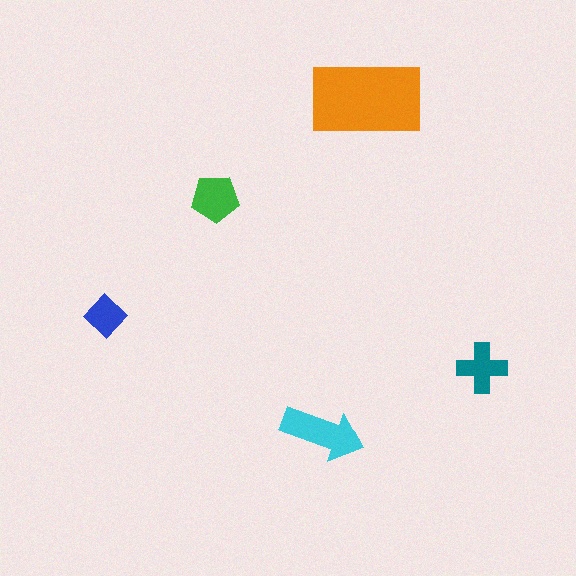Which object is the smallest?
The blue diamond.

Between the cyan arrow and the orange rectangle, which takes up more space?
The orange rectangle.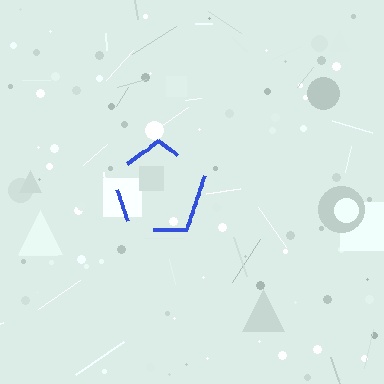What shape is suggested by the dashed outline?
The dashed outline suggests a pentagon.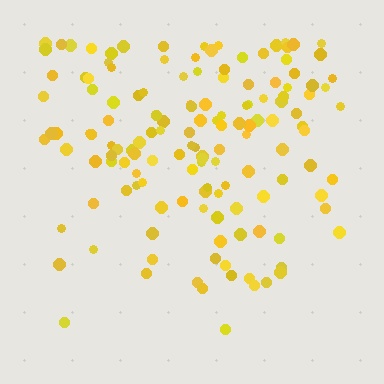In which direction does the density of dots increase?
From bottom to top, with the top side densest.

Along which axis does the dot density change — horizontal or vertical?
Vertical.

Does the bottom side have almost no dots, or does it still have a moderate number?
Still a moderate number, just noticeably fewer than the top.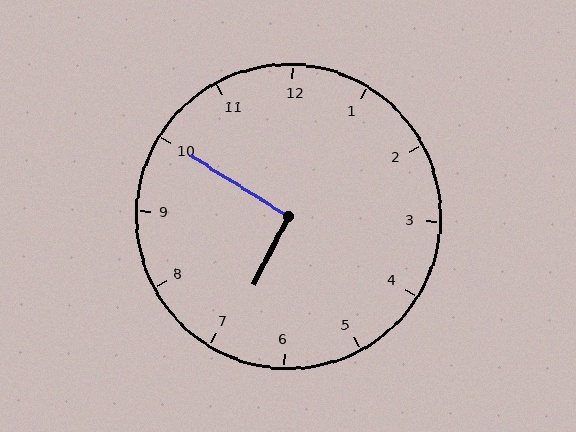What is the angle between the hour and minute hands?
Approximately 95 degrees.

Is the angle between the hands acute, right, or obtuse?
It is right.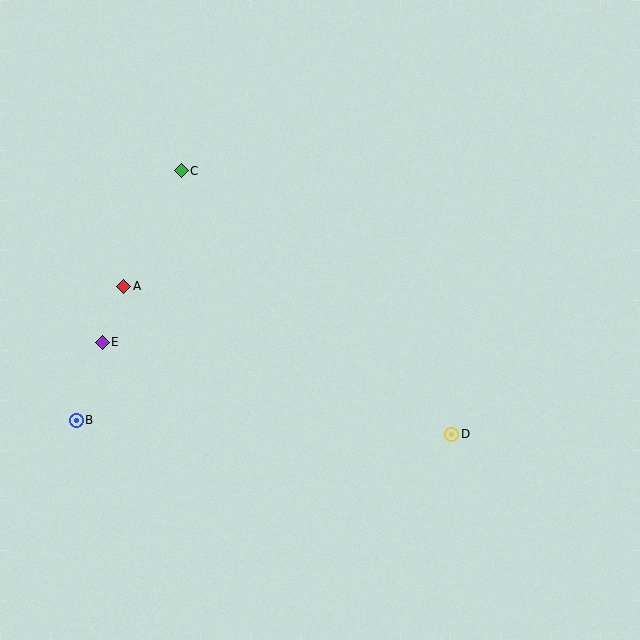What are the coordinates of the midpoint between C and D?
The midpoint between C and D is at (317, 303).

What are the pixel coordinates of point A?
Point A is at (124, 286).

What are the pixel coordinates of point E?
Point E is at (102, 342).